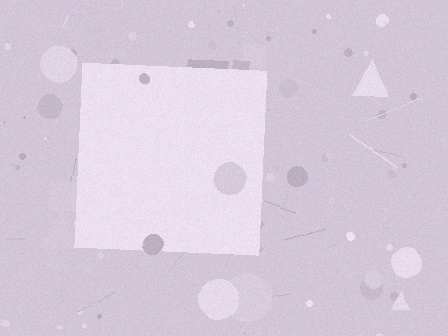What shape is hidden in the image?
A square is hidden in the image.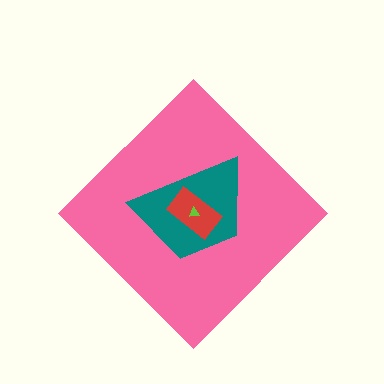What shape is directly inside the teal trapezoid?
The red rectangle.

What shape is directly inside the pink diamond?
The teal trapezoid.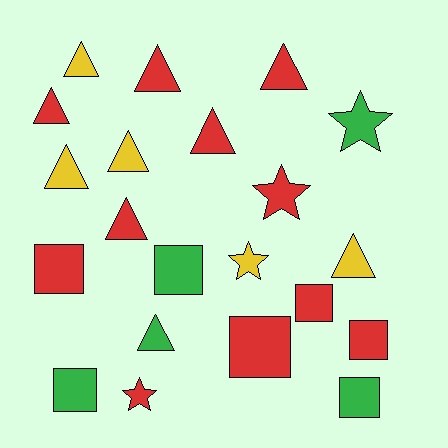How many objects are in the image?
There are 21 objects.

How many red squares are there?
There are 4 red squares.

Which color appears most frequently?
Red, with 11 objects.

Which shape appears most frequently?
Triangle, with 10 objects.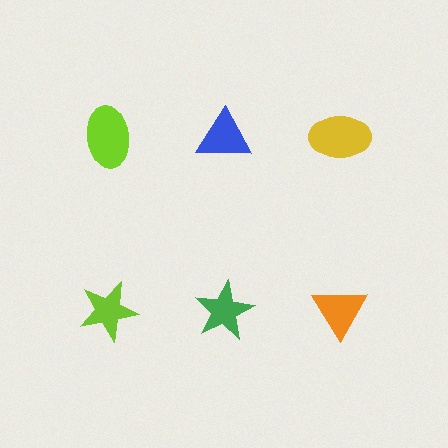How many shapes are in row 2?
3 shapes.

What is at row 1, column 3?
A yellow ellipse.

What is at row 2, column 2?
A green star.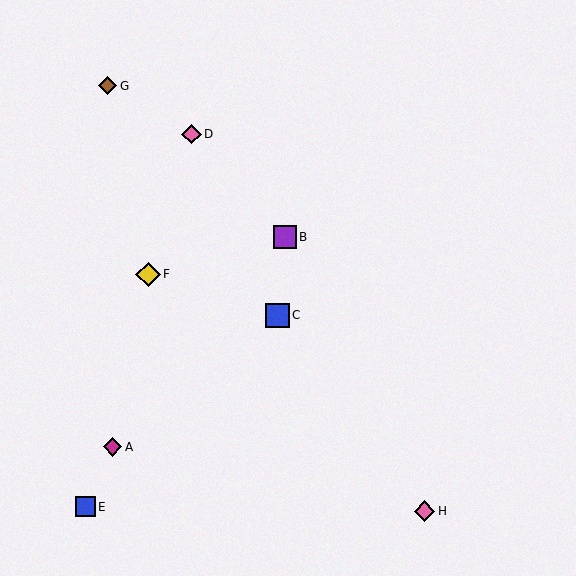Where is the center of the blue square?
The center of the blue square is at (277, 315).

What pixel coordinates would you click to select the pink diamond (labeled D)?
Click at (192, 134) to select the pink diamond D.